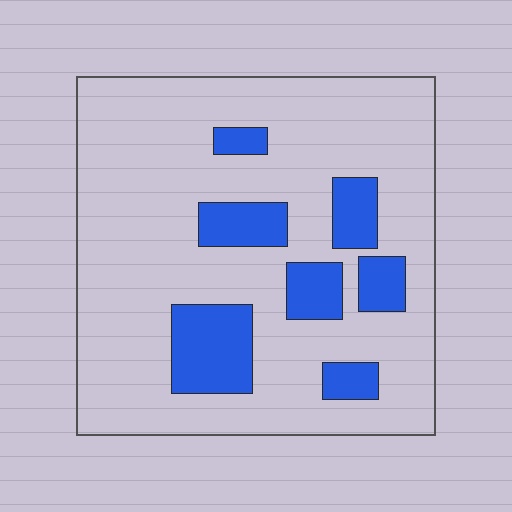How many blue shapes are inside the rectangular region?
7.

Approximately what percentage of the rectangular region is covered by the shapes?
Approximately 20%.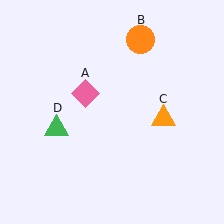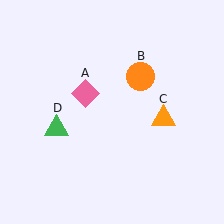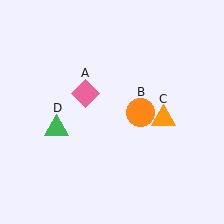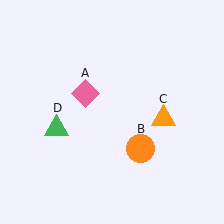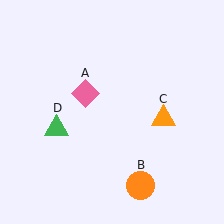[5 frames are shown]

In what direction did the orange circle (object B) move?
The orange circle (object B) moved down.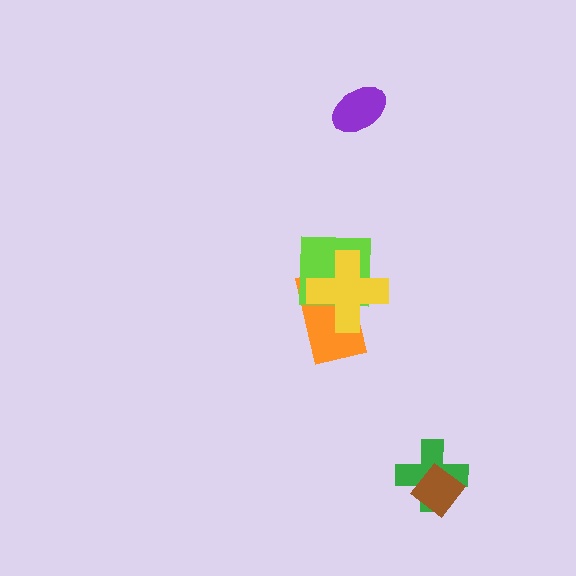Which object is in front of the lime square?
The yellow cross is in front of the lime square.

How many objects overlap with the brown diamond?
1 object overlaps with the brown diamond.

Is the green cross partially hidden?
Yes, it is partially covered by another shape.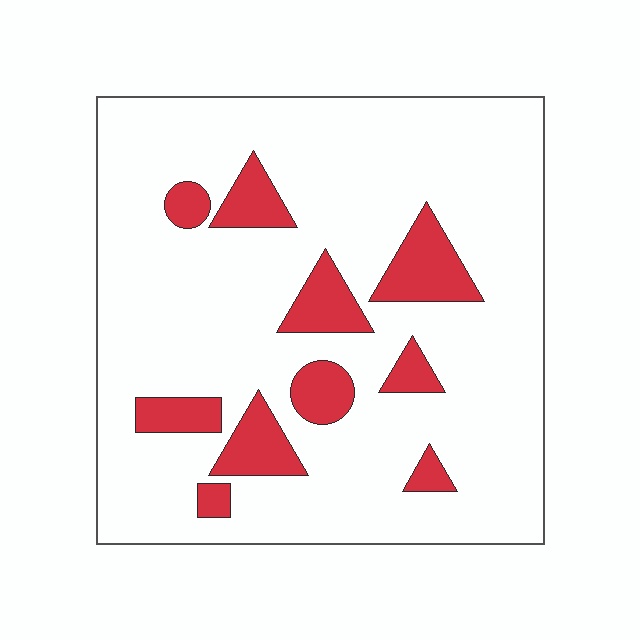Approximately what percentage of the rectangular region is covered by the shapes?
Approximately 15%.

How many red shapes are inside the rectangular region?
10.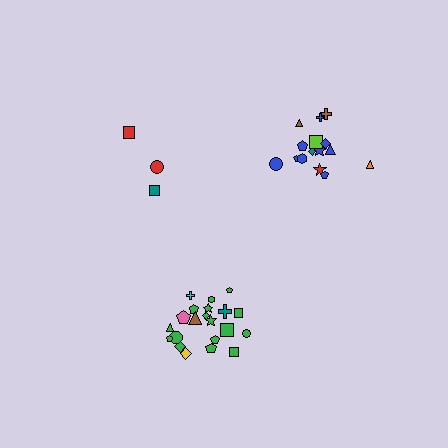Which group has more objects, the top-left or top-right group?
The top-right group.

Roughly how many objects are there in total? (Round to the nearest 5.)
Roughly 40 objects in total.